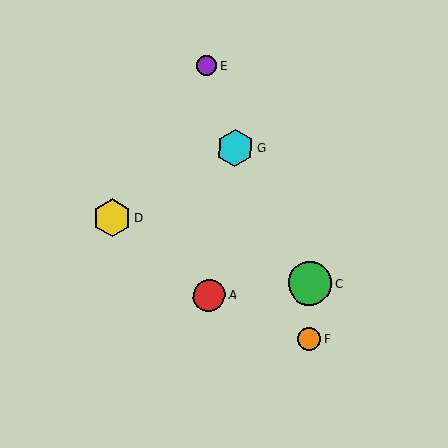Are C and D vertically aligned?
No, C is at x≈310 and D is at x≈112.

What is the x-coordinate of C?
Object C is at x≈310.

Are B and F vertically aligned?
Yes, both are at x≈310.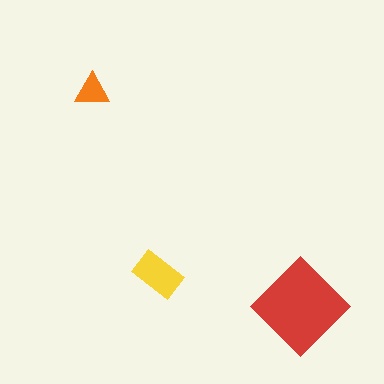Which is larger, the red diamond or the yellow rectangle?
The red diamond.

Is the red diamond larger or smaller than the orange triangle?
Larger.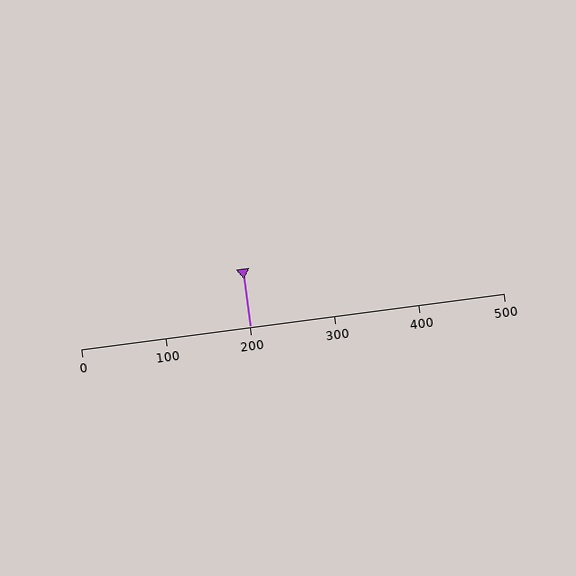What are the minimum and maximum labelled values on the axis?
The axis runs from 0 to 500.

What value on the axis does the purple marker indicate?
The marker indicates approximately 200.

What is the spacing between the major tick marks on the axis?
The major ticks are spaced 100 apart.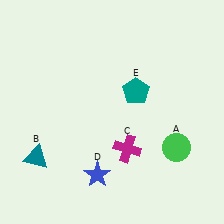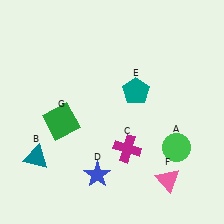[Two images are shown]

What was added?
A pink triangle (F), a green square (G) were added in Image 2.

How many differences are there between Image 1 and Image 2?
There are 2 differences between the two images.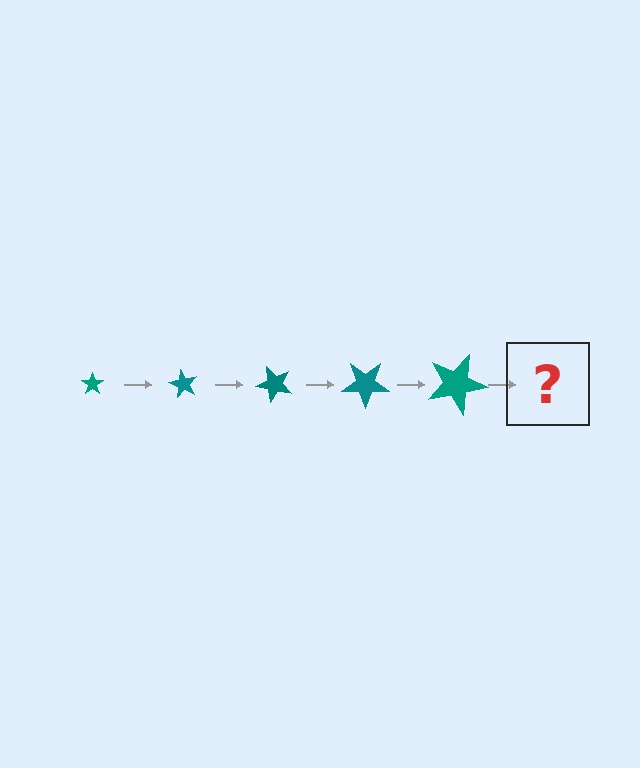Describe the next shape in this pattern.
It should be a star, larger than the previous one and rotated 300 degrees from the start.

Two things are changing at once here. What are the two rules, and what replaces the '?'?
The two rules are that the star grows larger each step and it rotates 60 degrees each step. The '?' should be a star, larger than the previous one and rotated 300 degrees from the start.